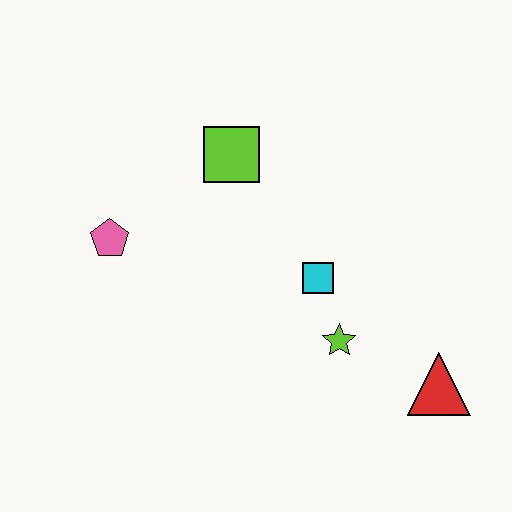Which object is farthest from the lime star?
The pink pentagon is farthest from the lime star.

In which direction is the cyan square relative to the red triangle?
The cyan square is to the left of the red triangle.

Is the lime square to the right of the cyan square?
No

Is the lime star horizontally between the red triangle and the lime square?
Yes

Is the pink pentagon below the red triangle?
No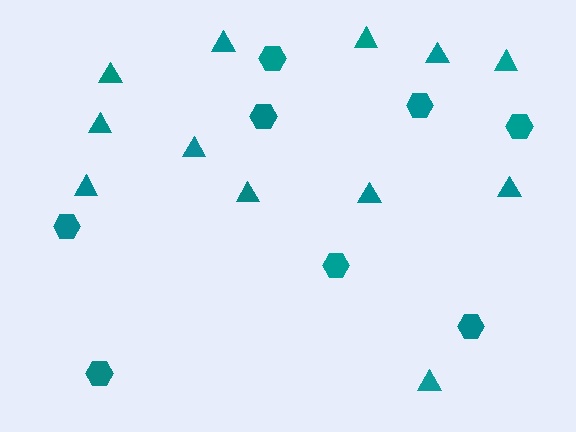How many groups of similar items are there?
There are 2 groups: one group of triangles (12) and one group of hexagons (8).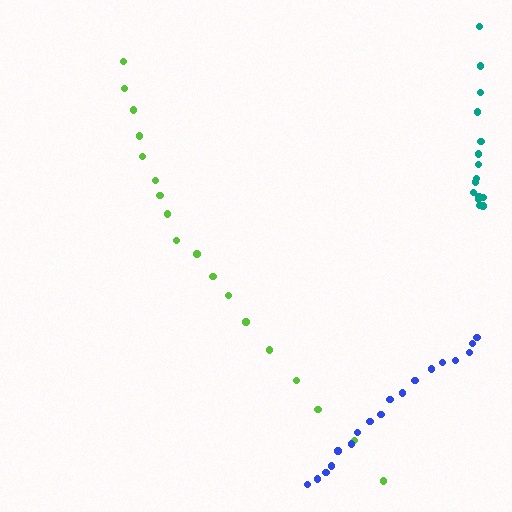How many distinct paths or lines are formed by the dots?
There are 3 distinct paths.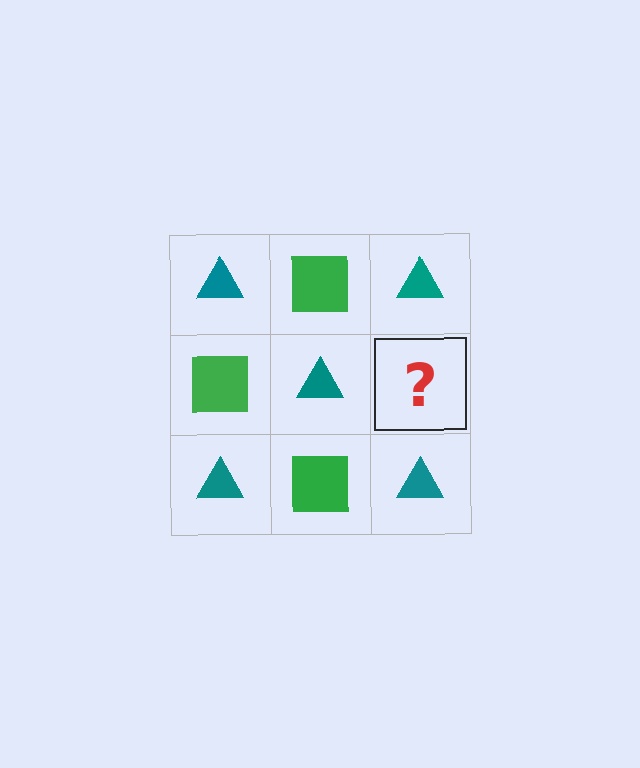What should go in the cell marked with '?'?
The missing cell should contain a green square.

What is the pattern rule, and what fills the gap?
The rule is that it alternates teal triangle and green square in a checkerboard pattern. The gap should be filled with a green square.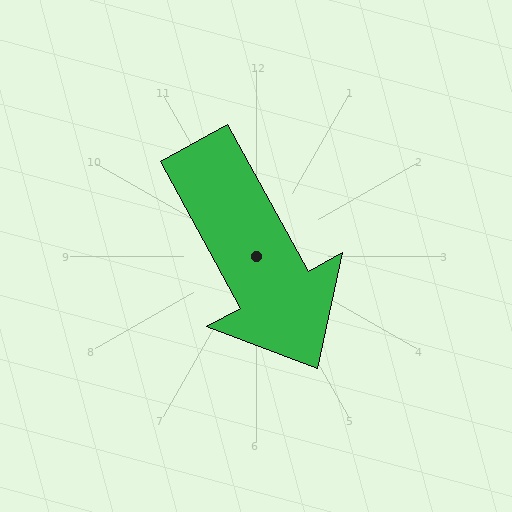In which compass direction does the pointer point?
Southeast.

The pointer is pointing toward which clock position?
Roughly 5 o'clock.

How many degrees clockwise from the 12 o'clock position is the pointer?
Approximately 151 degrees.